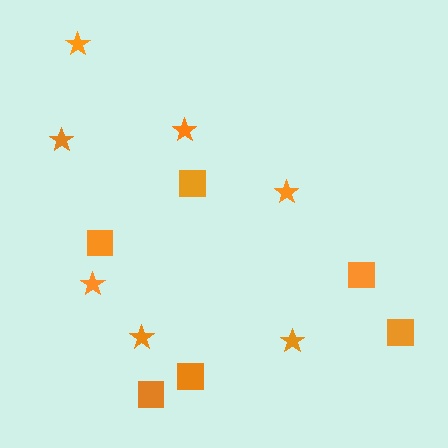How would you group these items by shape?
There are 2 groups: one group of squares (6) and one group of stars (7).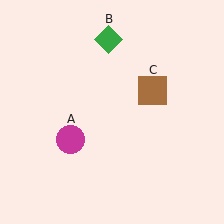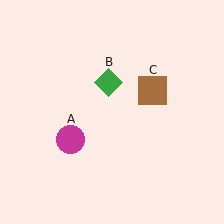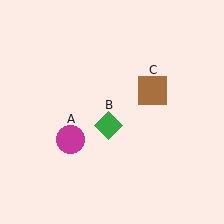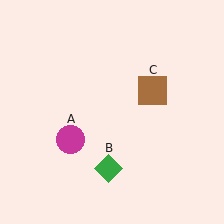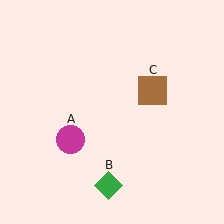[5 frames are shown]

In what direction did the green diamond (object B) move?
The green diamond (object B) moved down.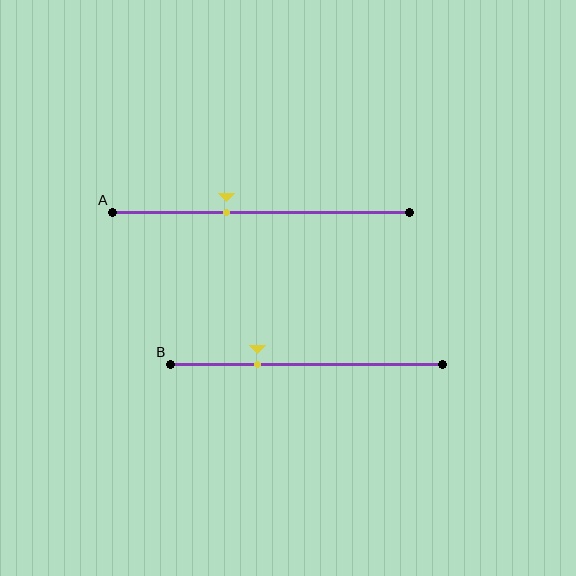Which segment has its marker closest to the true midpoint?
Segment A has its marker closest to the true midpoint.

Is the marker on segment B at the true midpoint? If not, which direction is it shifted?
No, the marker on segment B is shifted to the left by about 18% of the segment length.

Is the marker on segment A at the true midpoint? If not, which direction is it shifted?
No, the marker on segment A is shifted to the left by about 12% of the segment length.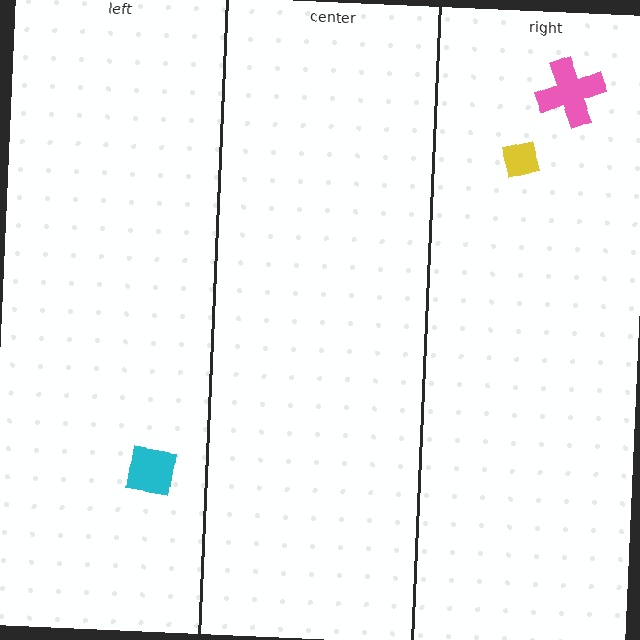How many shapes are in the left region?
1.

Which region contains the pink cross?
The right region.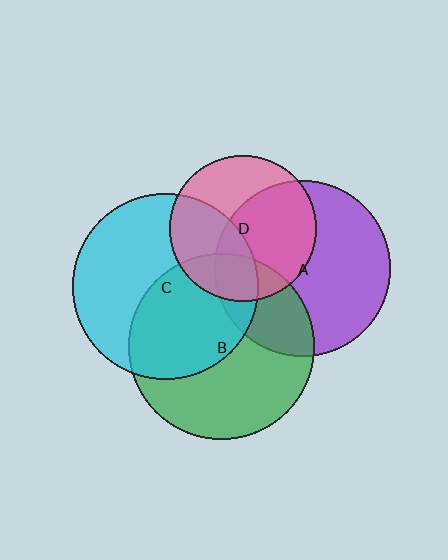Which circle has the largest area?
Circle C (cyan).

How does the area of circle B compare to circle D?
Approximately 1.6 times.